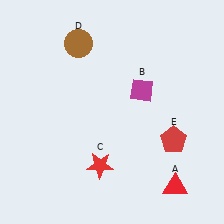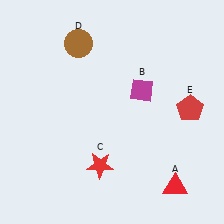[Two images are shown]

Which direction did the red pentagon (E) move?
The red pentagon (E) moved up.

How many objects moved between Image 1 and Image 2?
1 object moved between the two images.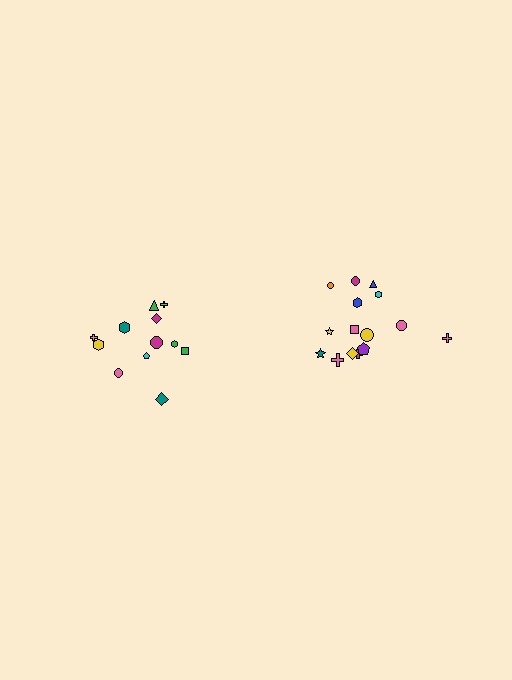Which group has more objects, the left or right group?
The right group.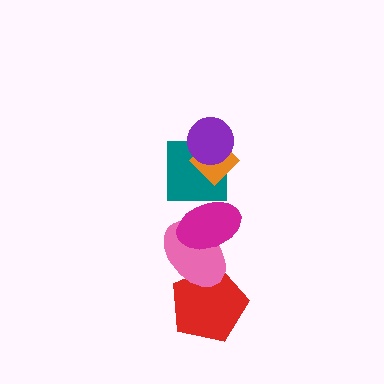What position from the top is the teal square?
The teal square is 3rd from the top.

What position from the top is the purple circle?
The purple circle is 1st from the top.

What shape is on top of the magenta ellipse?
The teal square is on top of the magenta ellipse.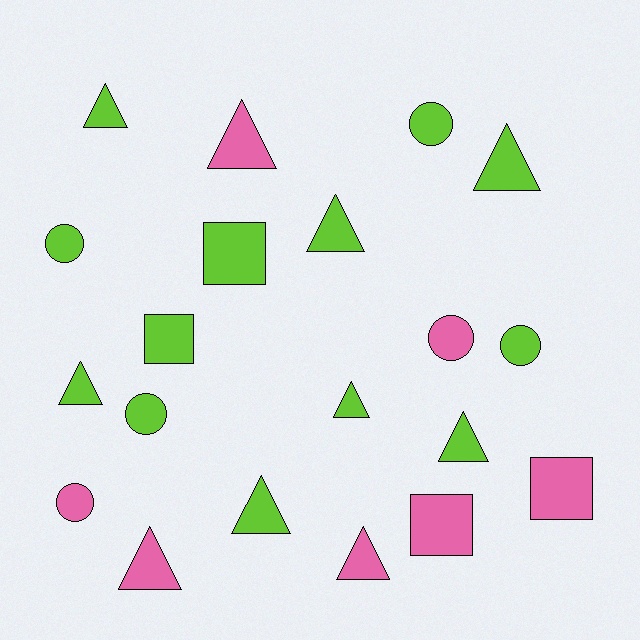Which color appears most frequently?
Lime, with 13 objects.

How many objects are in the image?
There are 20 objects.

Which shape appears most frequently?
Triangle, with 10 objects.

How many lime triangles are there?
There are 7 lime triangles.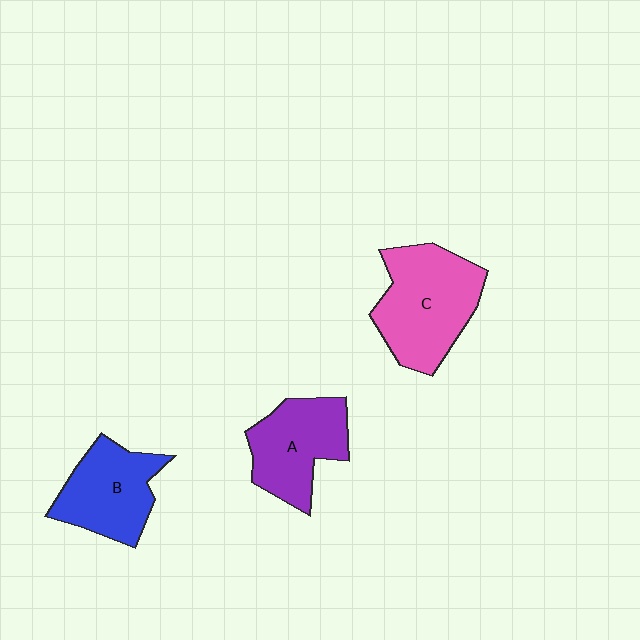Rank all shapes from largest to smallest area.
From largest to smallest: C (pink), A (purple), B (blue).